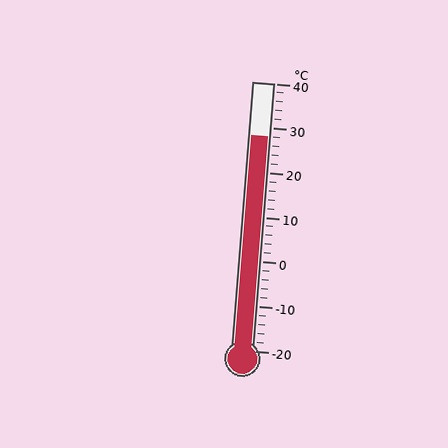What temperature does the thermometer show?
The thermometer shows approximately 28°C.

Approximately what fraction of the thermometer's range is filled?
The thermometer is filled to approximately 80% of its range.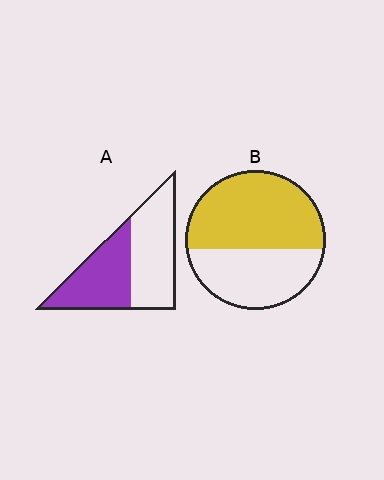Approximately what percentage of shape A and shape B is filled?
A is approximately 45% and B is approximately 60%.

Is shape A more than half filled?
Roughly half.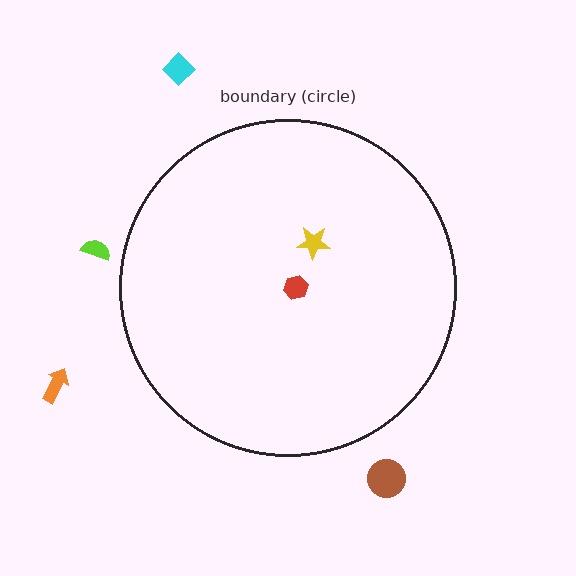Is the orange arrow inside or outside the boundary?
Outside.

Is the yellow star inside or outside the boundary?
Inside.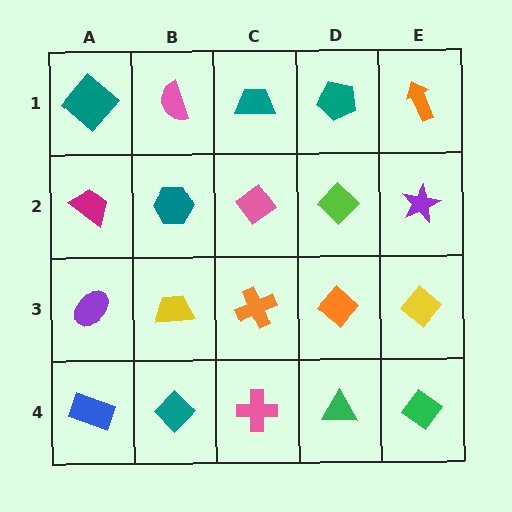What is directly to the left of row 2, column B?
A magenta trapezoid.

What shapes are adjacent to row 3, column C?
A pink diamond (row 2, column C), a pink cross (row 4, column C), a yellow trapezoid (row 3, column B), an orange diamond (row 3, column D).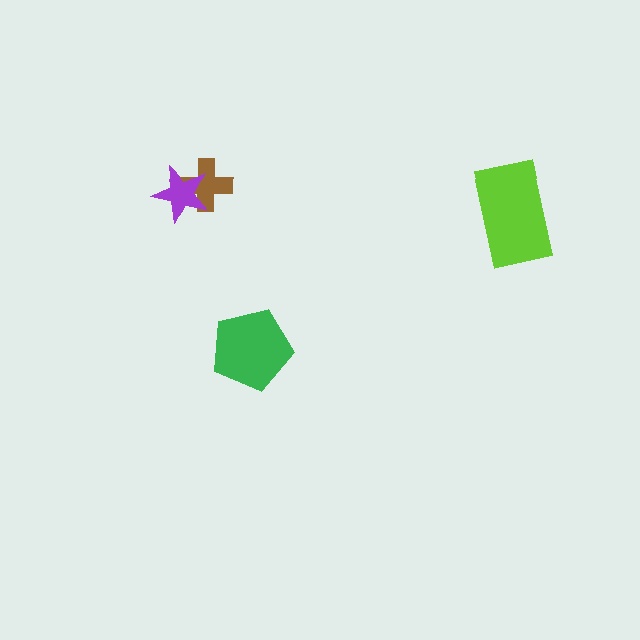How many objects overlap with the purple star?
1 object overlaps with the purple star.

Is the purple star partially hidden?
No, no other shape covers it.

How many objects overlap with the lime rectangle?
0 objects overlap with the lime rectangle.